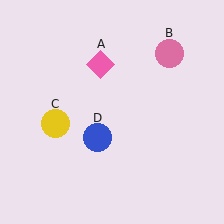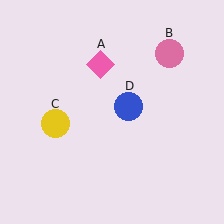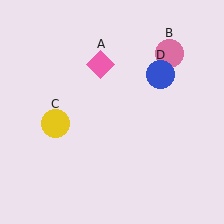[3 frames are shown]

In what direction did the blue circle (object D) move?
The blue circle (object D) moved up and to the right.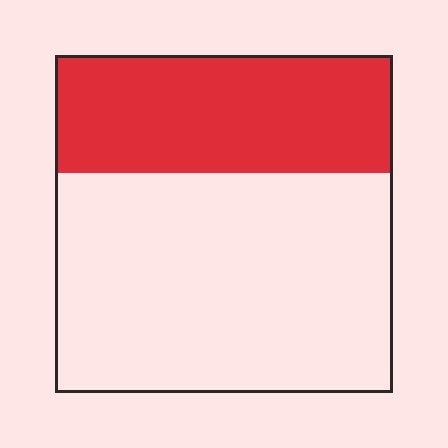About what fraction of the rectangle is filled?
About one third (1/3).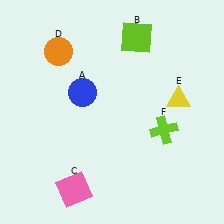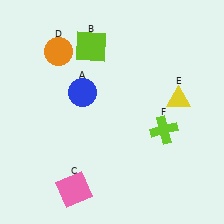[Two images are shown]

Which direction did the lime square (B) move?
The lime square (B) moved left.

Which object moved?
The lime square (B) moved left.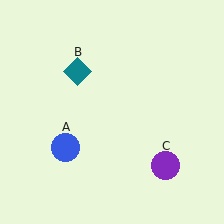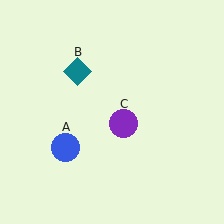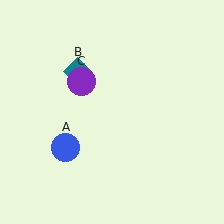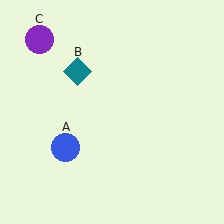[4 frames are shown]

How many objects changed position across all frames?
1 object changed position: purple circle (object C).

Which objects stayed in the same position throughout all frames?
Blue circle (object A) and teal diamond (object B) remained stationary.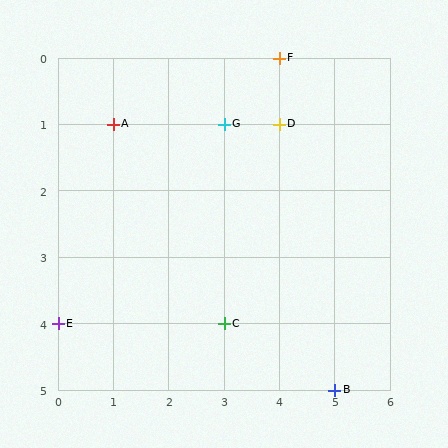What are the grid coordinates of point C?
Point C is at grid coordinates (3, 4).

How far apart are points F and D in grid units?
Points F and D are 1 row apart.